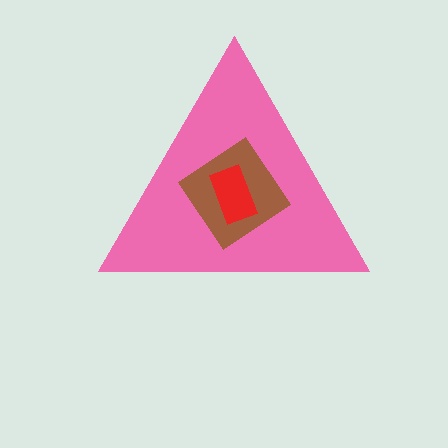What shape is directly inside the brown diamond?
The red rectangle.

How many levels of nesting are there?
3.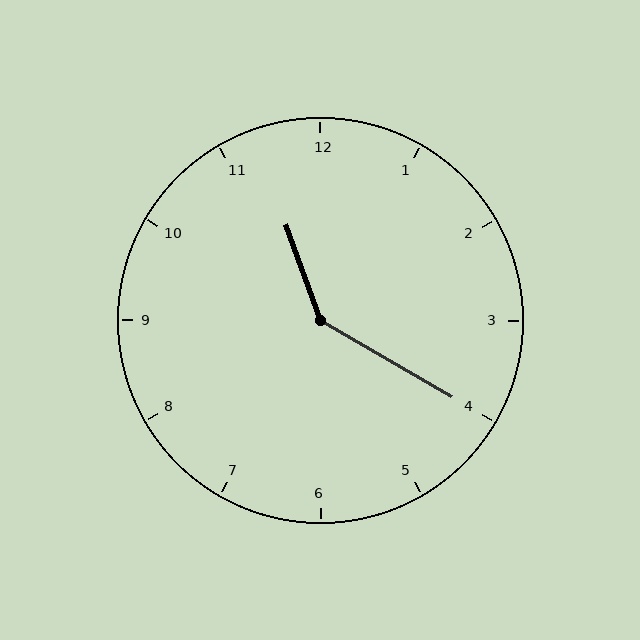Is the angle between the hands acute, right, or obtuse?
It is obtuse.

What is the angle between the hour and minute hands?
Approximately 140 degrees.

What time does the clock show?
11:20.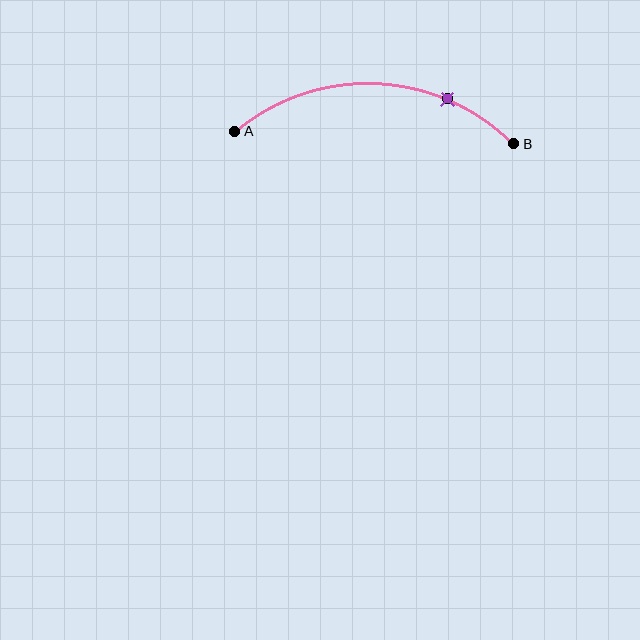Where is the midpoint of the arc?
The arc midpoint is the point on the curve farthest from the straight line joining A and B. It sits above that line.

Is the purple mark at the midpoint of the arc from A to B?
No. The purple mark lies on the arc but is closer to endpoint B. The arc midpoint would be at the point on the curve equidistant along the arc from both A and B.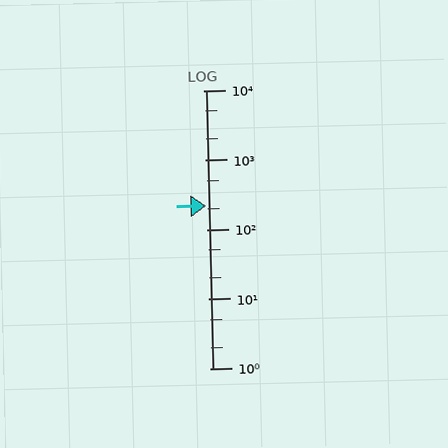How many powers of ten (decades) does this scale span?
The scale spans 4 decades, from 1 to 10000.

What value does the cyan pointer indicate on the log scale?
The pointer indicates approximately 220.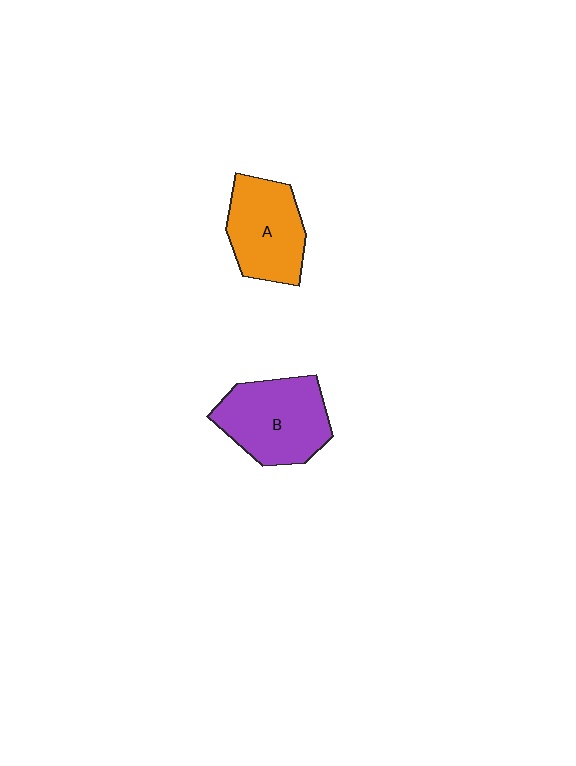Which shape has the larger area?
Shape B (purple).